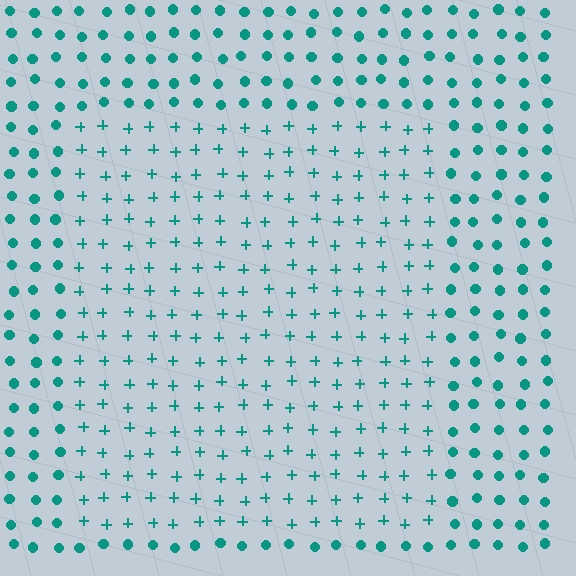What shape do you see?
I see a rectangle.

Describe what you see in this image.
The image is filled with small teal elements arranged in a uniform grid. A rectangle-shaped region contains plus signs, while the surrounding area contains circles. The boundary is defined purely by the change in element shape.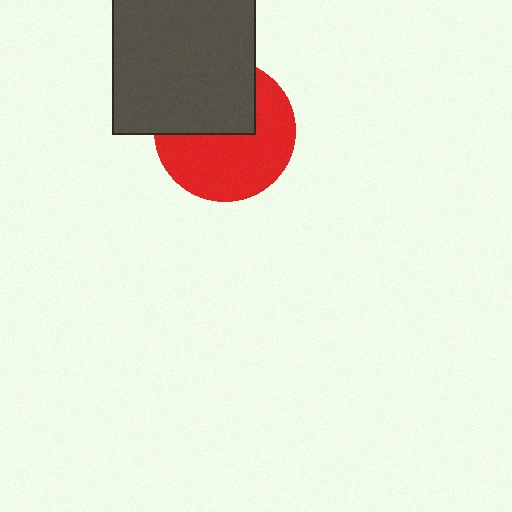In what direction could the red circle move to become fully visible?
The red circle could move down. That would shift it out from behind the dark gray rectangle entirely.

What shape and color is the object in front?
The object in front is a dark gray rectangle.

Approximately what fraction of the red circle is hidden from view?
Roughly 41% of the red circle is hidden behind the dark gray rectangle.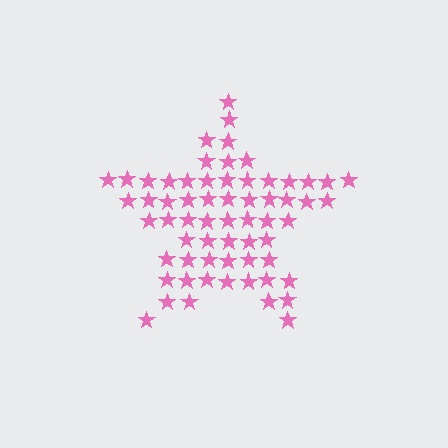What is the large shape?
The large shape is a star.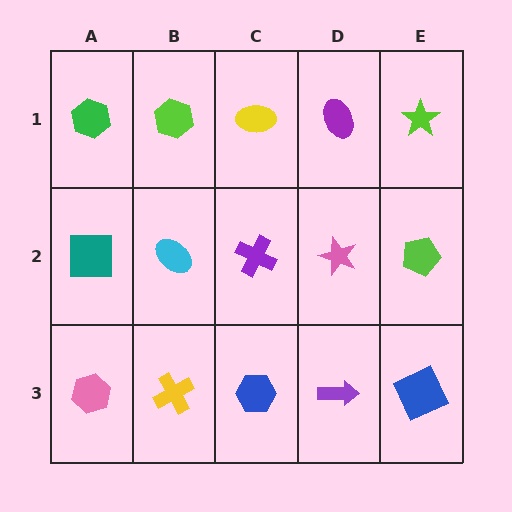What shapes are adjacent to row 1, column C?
A purple cross (row 2, column C), a lime hexagon (row 1, column B), a purple ellipse (row 1, column D).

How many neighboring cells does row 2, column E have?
3.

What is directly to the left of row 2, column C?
A cyan ellipse.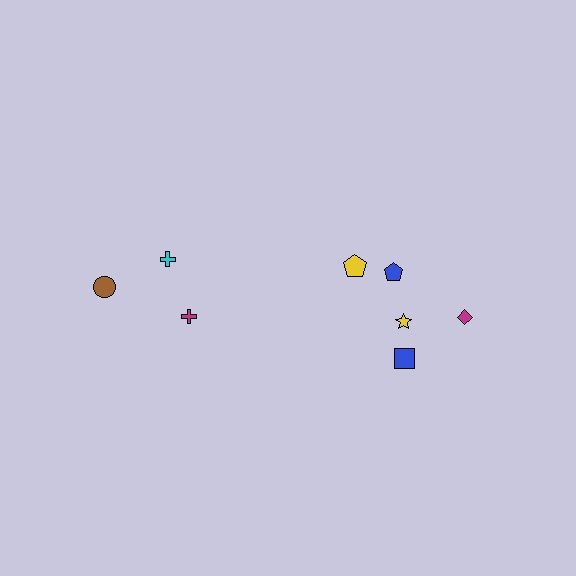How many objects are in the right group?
There are 5 objects.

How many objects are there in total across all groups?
There are 8 objects.